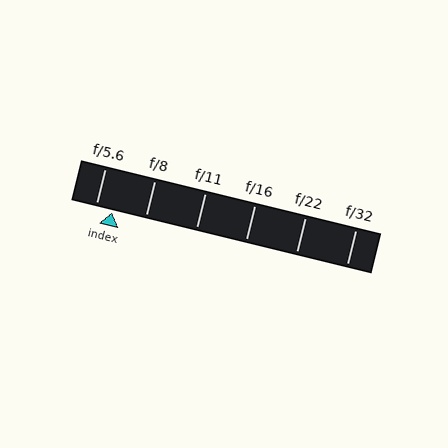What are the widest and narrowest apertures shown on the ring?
The widest aperture shown is f/5.6 and the narrowest is f/32.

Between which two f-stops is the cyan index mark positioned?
The index mark is between f/5.6 and f/8.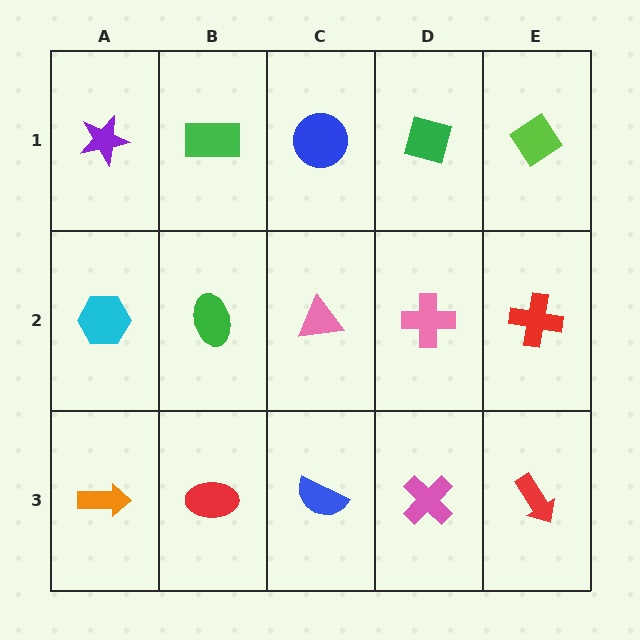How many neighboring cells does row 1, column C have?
3.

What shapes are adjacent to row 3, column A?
A cyan hexagon (row 2, column A), a red ellipse (row 3, column B).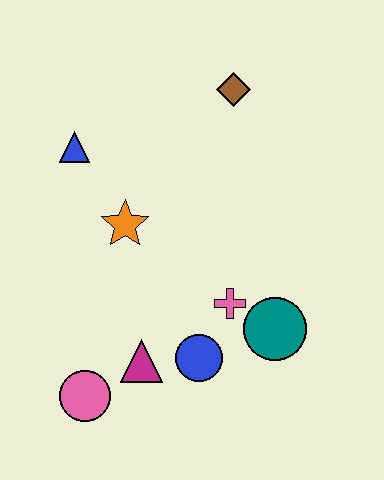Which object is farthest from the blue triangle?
The teal circle is farthest from the blue triangle.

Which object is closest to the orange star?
The blue triangle is closest to the orange star.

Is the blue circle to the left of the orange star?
No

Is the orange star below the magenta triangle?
No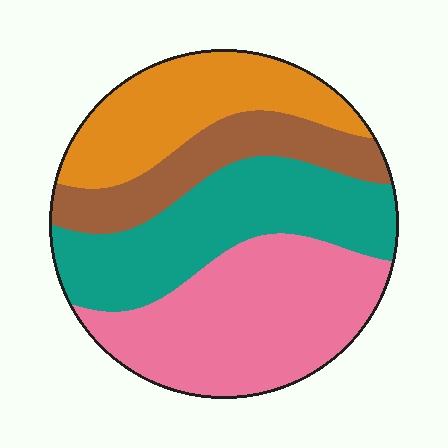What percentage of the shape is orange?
Orange covers about 20% of the shape.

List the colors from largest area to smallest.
From largest to smallest: pink, teal, orange, brown.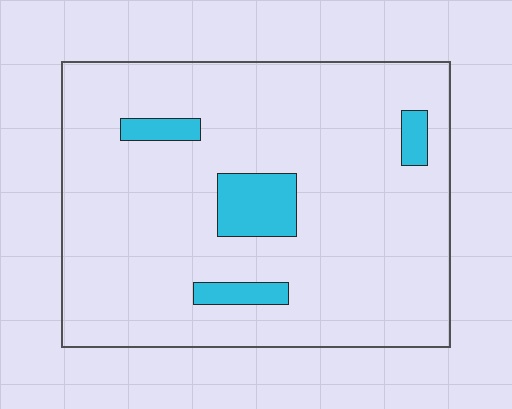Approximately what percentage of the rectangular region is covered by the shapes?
Approximately 10%.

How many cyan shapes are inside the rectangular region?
4.